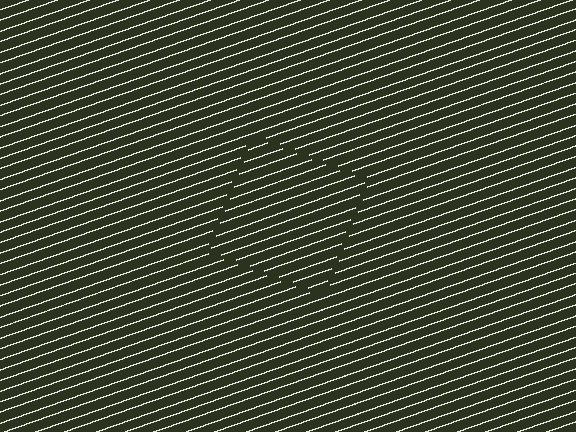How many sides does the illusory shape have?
4 sides — the line-ends trace a square.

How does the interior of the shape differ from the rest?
The interior of the shape contains the same grating, shifted by half a period — the contour is defined by the phase discontinuity where line-ends from the inner and outer gratings abut.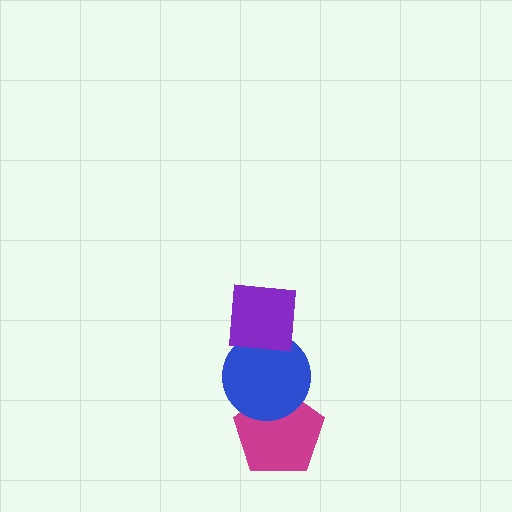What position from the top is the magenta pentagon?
The magenta pentagon is 3rd from the top.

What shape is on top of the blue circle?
The purple square is on top of the blue circle.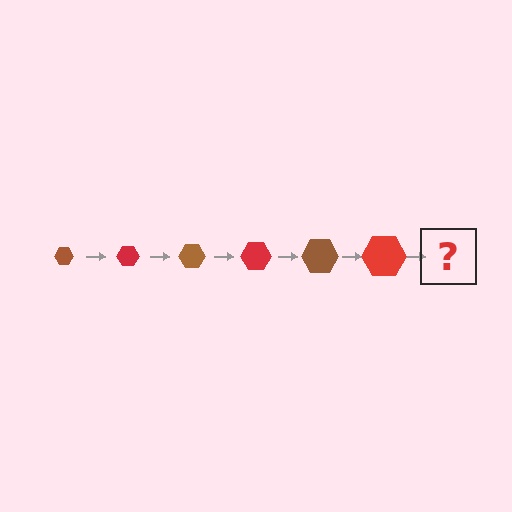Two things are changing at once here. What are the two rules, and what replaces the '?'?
The two rules are that the hexagon grows larger each step and the color cycles through brown and red. The '?' should be a brown hexagon, larger than the previous one.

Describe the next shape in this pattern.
It should be a brown hexagon, larger than the previous one.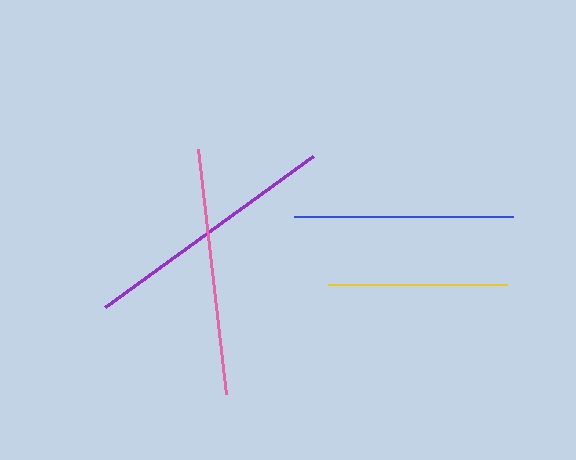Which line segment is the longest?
The purple line is the longest at approximately 257 pixels.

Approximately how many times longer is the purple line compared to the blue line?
The purple line is approximately 1.2 times the length of the blue line.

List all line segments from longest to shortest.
From longest to shortest: purple, pink, blue, yellow.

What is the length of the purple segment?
The purple segment is approximately 257 pixels long.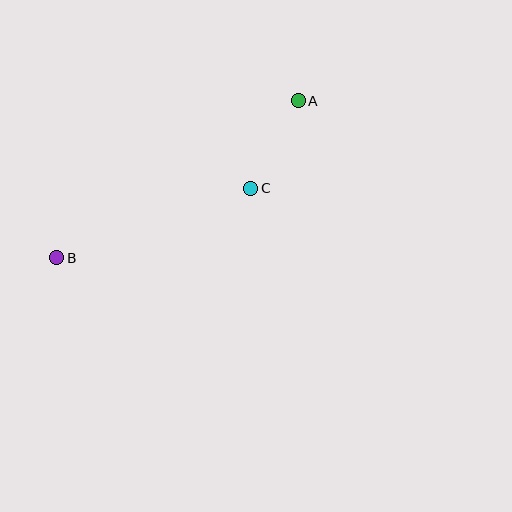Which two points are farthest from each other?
Points A and B are farthest from each other.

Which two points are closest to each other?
Points A and C are closest to each other.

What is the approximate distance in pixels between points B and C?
The distance between B and C is approximately 206 pixels.